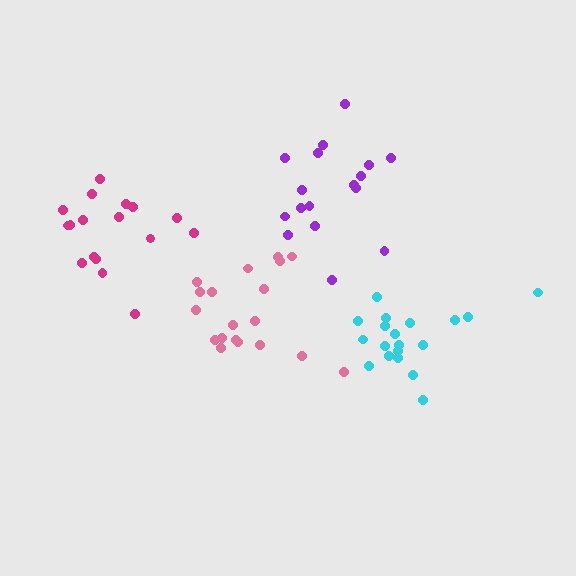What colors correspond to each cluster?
The clusters are colored: magenta, pink, purple, cyan.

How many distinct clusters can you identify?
There are 4 distinct clusters.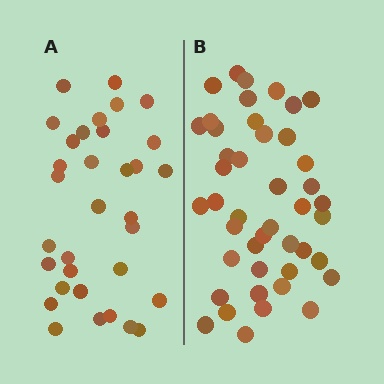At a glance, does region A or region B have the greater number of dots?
Region B (the right region) has more dots.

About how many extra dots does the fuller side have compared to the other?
Region B has roughly 12 or so more dots than region A.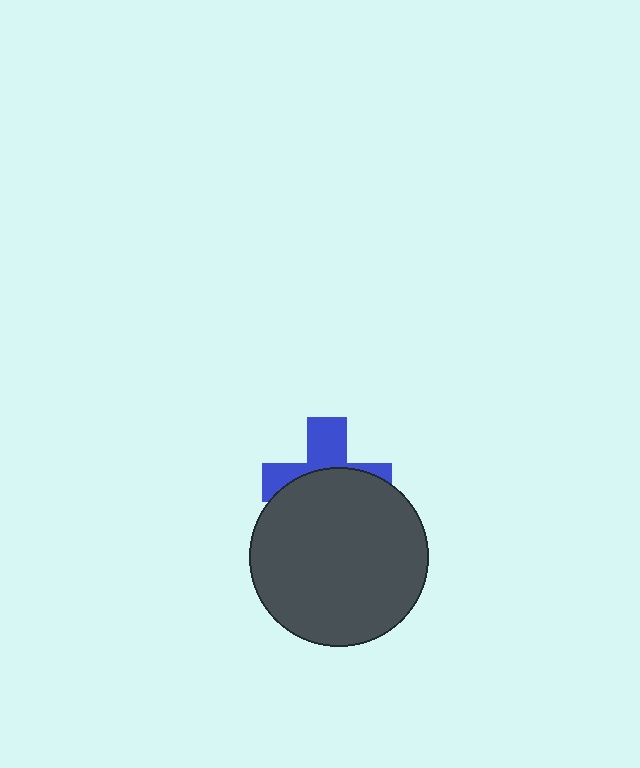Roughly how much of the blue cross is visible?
A small part of it is visible (roughly 41%).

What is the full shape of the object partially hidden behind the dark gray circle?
The partially hidden object is a blue cross.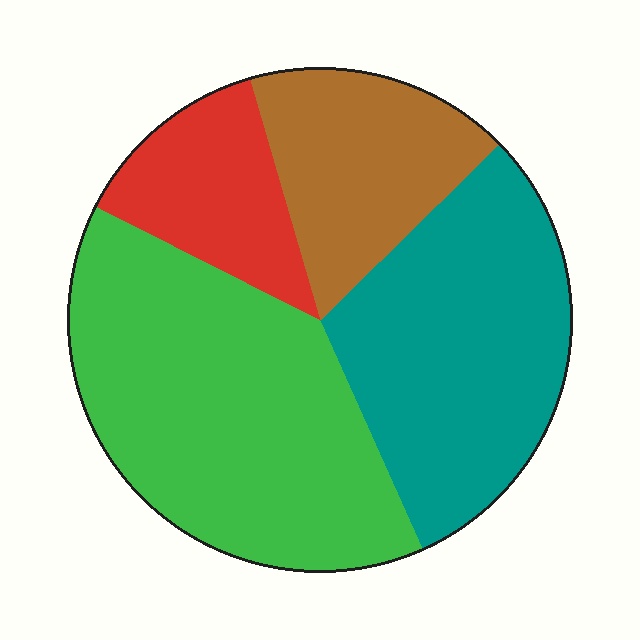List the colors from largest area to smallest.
From largest to smallest: green, teal, brown, red.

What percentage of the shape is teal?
Teal takes up about one third (1/3) of the shape.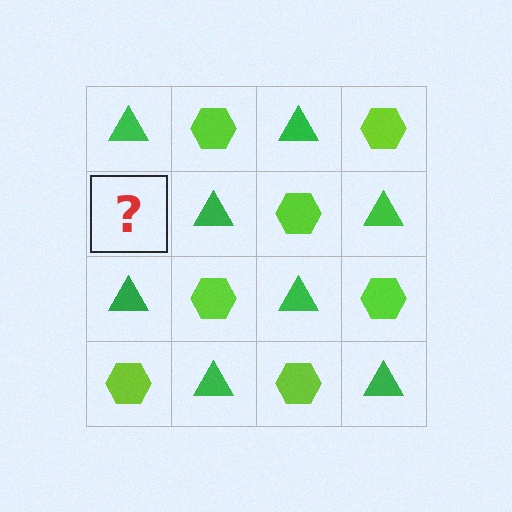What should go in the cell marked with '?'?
The missing cell should contain a lime hexagon.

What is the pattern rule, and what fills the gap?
The rule is that it alternates green triangle and lime hexagon in a checkerboard pattern. The gap should be filled with a lime hexagon.